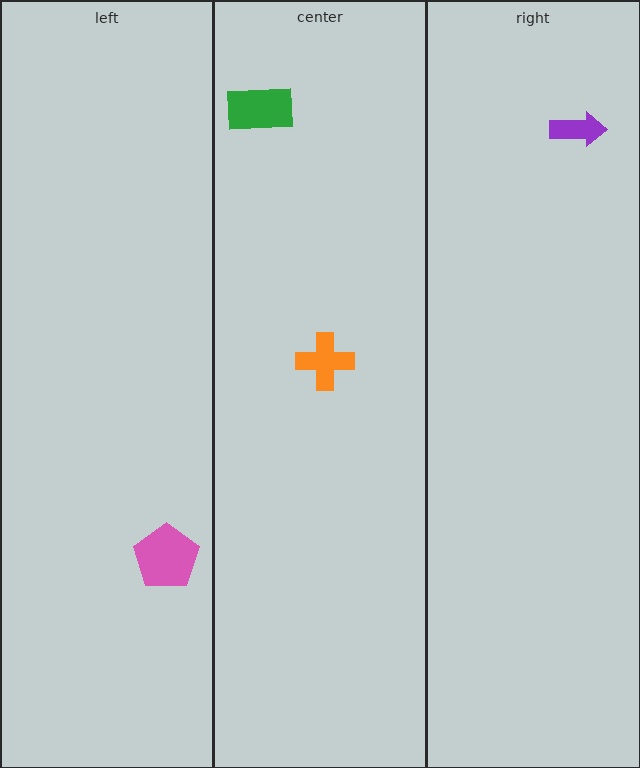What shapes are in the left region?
The pink pentagon.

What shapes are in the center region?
The orange cross, the green rectangle.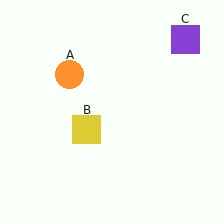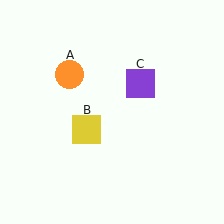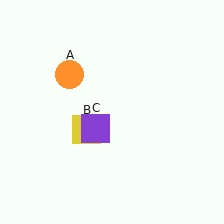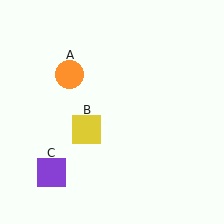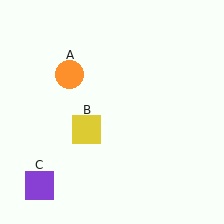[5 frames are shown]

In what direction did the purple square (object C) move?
The purple square (object C) moved down and to the left.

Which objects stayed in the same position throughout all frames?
Orange circle (object A) and yellow square (object B) remained stationary.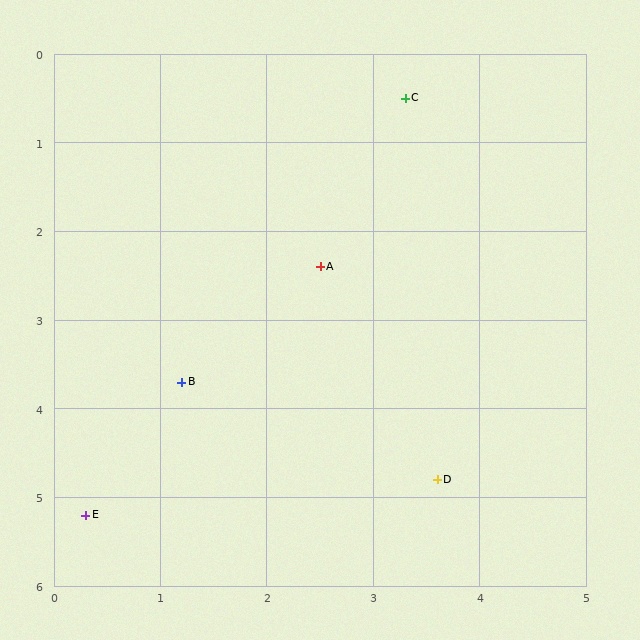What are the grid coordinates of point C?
Point C is at approximately (3.3, 0.5).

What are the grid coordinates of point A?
Point A is at approximately (2.5, 2.4).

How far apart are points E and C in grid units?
Points E and C are about 5.6 grid units apart.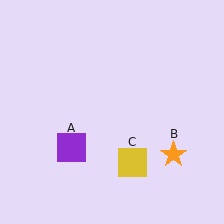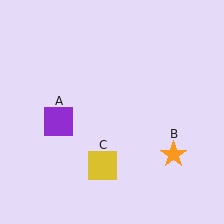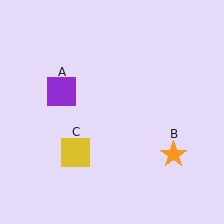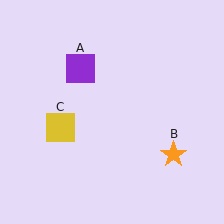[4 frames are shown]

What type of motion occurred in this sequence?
The purple square (object A), yellow square (object C) rotated clockwise around the center of the scene.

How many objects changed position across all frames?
2 objects changed position: purple square (object A), yellow square (object C).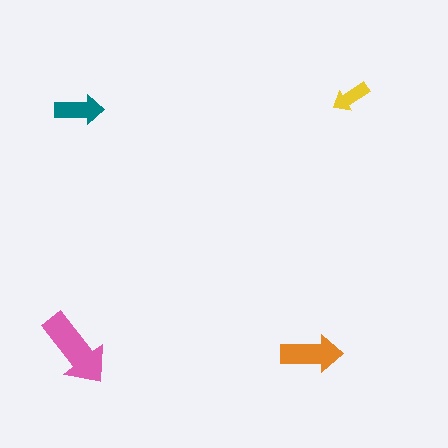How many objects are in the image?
There are 4 objects in the image.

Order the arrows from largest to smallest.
the pink one, the orange one, the teal one, the yellow one.